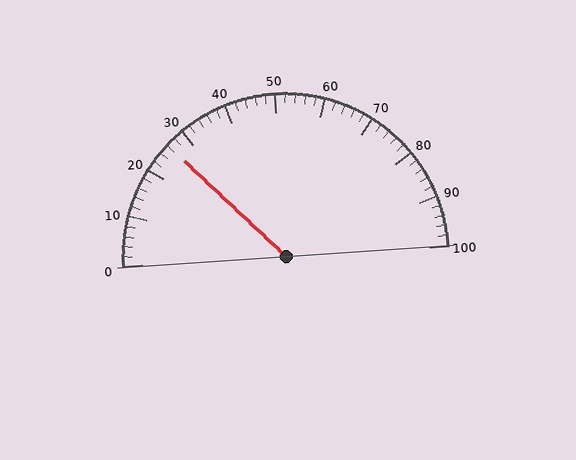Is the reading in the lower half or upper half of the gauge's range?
The reading is in the lower half of the range (0 to 100).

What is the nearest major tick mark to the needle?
The nearest major tick mark is 30.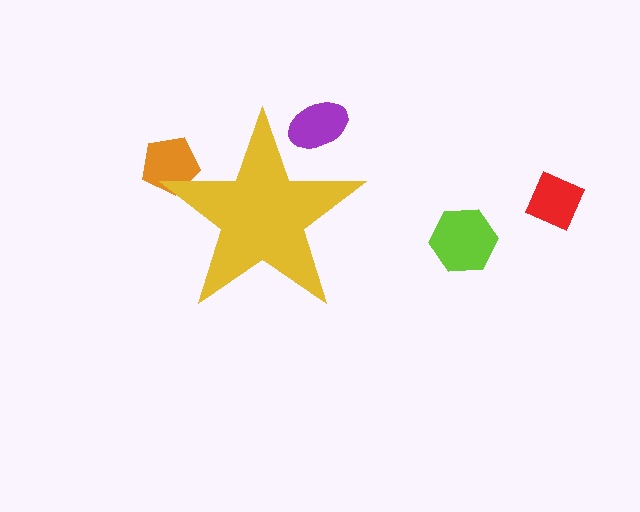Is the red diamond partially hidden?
No, the red diamond is fully visible.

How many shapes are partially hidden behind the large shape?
2 shapes are partially hidden.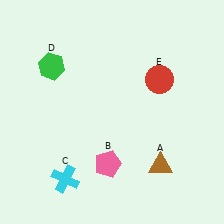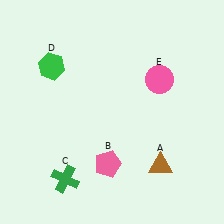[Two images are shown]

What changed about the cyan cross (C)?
In Image 1, C is cyan. In Image 2, it changed to green.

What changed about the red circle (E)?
In Image 1, E is red. In Image 2, it changed to pink.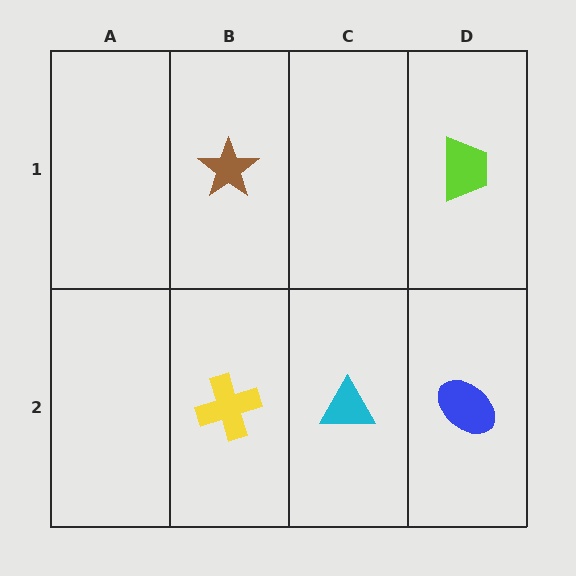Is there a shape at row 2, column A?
No, that cell is empty.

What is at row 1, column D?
A lime trapezoid.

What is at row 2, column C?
A cyan triangle.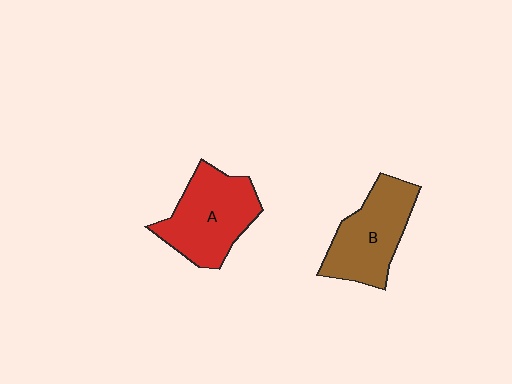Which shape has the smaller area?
Shape B (brown).